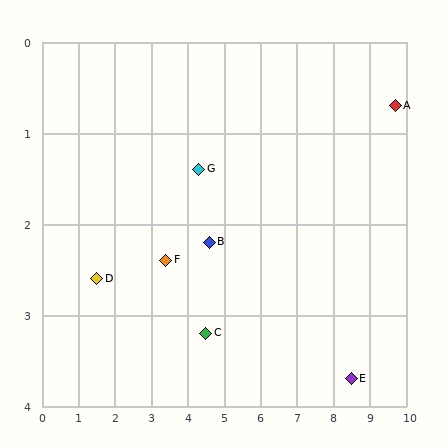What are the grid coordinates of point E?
Point E is at approximately (8.5, 3.7).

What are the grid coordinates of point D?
Point D is at approximately (1.5, 2.6).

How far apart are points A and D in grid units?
Points A and D are about 8.4 grid units apart.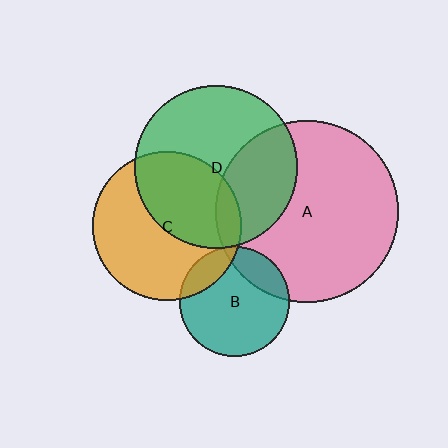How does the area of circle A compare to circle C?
Approximately 1.5 times.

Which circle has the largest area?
Circle A (pink).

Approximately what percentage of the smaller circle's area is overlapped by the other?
Approximately 35%.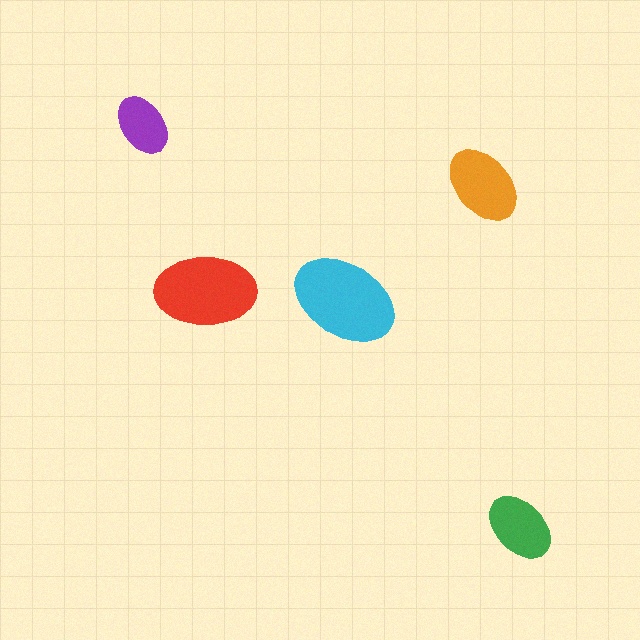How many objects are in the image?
There are 5 objects in the image.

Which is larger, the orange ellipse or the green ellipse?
The orange one.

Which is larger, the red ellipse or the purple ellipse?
The red one.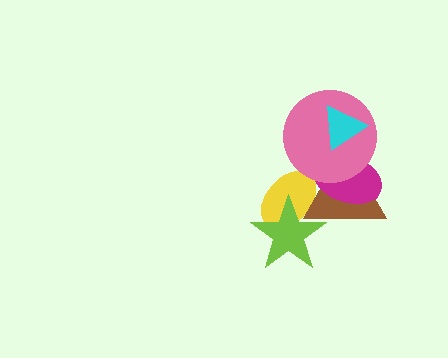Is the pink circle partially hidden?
Yes, it is partially covered by another shape.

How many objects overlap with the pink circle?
3 objects overlap with the pink circle.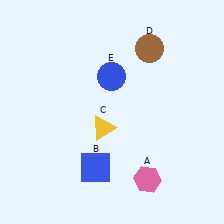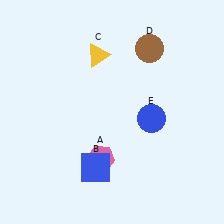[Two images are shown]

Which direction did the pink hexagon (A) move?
The pink hexagon (A) moved left.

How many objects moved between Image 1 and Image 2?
3 objects moved between the two images.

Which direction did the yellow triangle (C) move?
The yellow triangle (C) moved up.